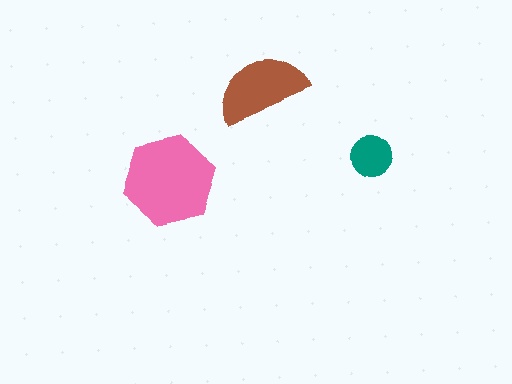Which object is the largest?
The pink hexagon.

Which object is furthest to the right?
The teal circle is rightmost.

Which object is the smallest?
The teal circle.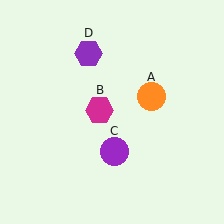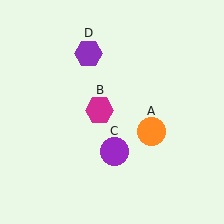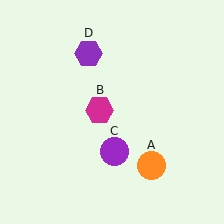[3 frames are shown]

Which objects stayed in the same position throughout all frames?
Magenta hexagon (object B) and purple circle (object C) and purple hexagon (object D) remained stationary.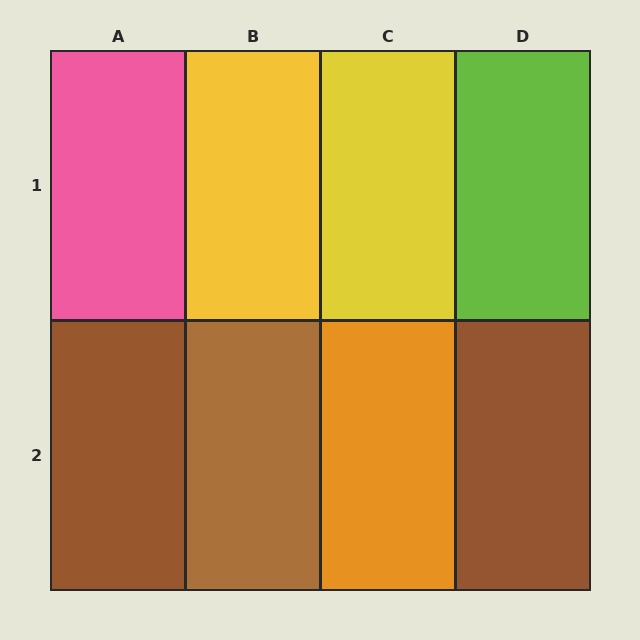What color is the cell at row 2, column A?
Brown.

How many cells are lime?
1 cell is lime.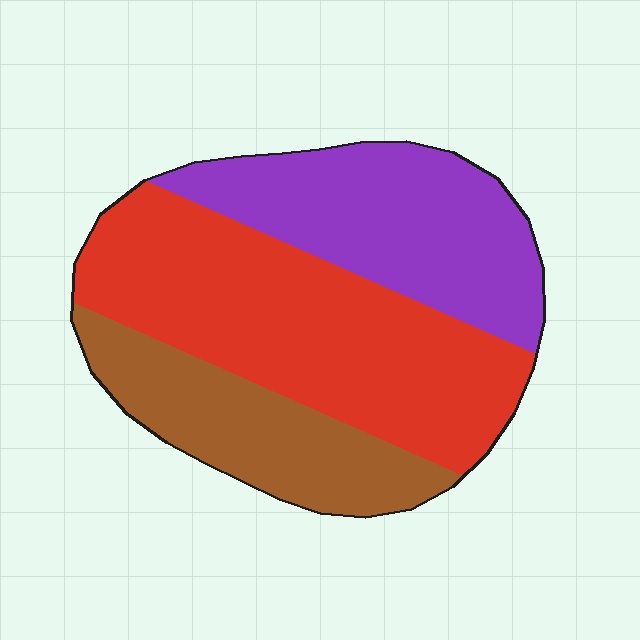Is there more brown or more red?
Red.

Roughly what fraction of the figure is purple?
Purple covers 31% of the figure.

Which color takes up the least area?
Brown, at roughly 25%.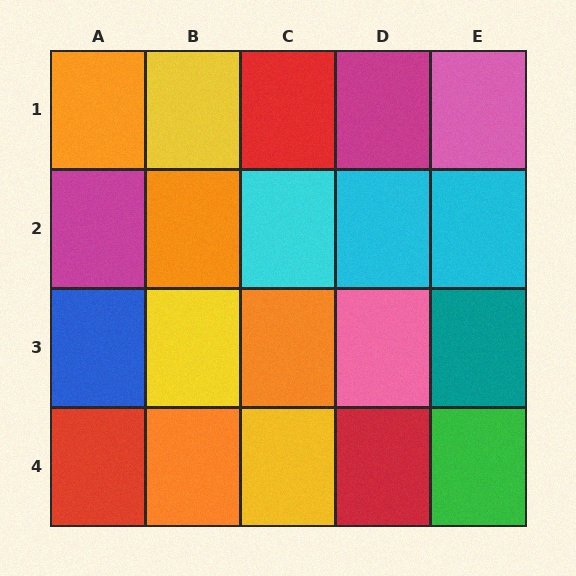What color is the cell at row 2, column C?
Cyan.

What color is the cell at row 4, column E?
Green.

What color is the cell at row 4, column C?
Yellow.